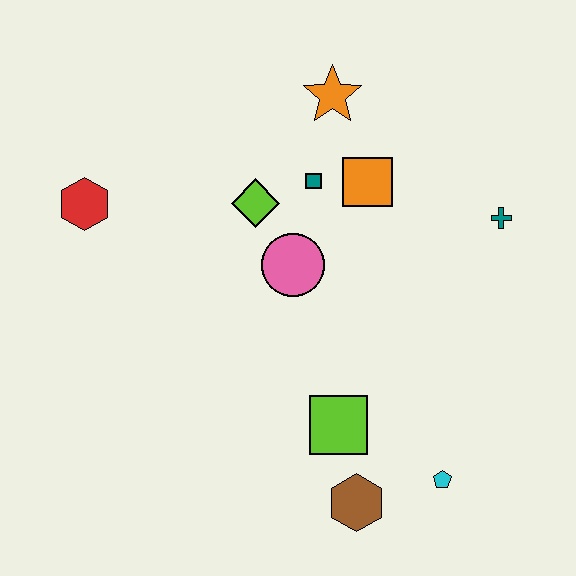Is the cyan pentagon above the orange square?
No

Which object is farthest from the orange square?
The brown hexagon is farthest from the orange square.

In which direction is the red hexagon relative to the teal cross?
The red hexagon is to the left of the teal cross.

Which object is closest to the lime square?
The brown hexagon is closest to the lime square.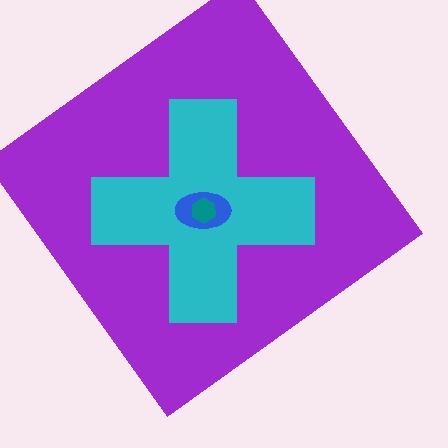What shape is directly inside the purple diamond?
The cyan cross.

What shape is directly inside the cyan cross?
The blue ellipse.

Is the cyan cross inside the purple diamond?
Yes.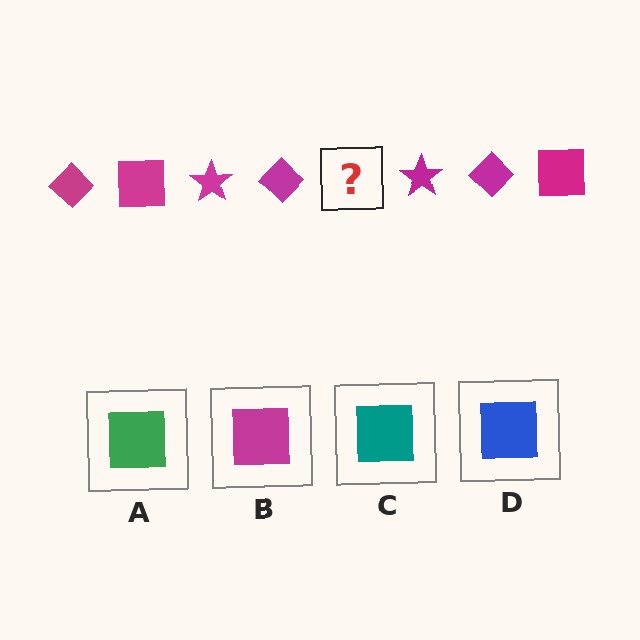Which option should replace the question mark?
Option B.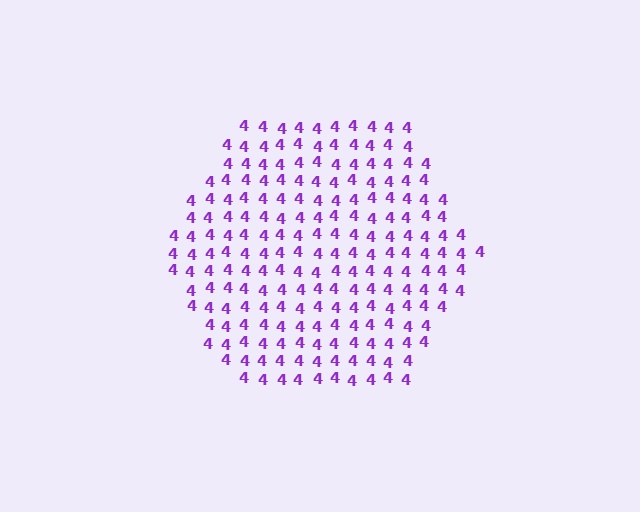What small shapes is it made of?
It is made of small digit 4's.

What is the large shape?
The large shape is a hexagon.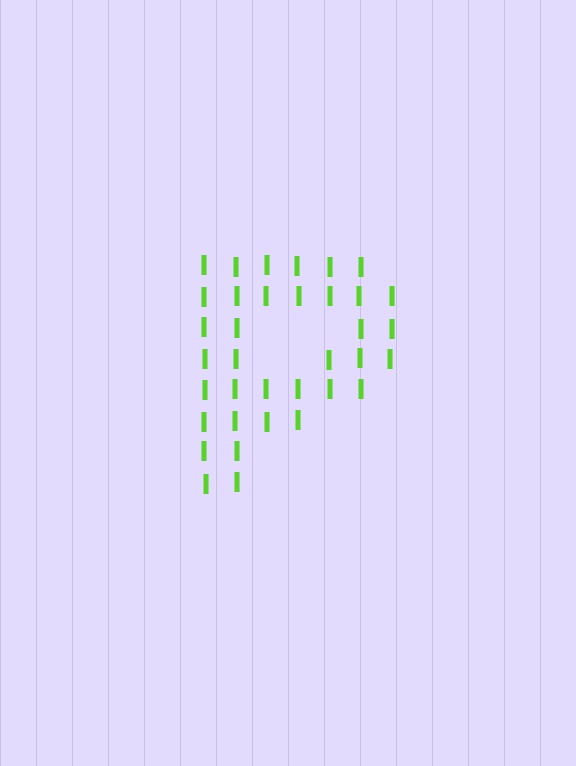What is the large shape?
The large shape is the letter P.